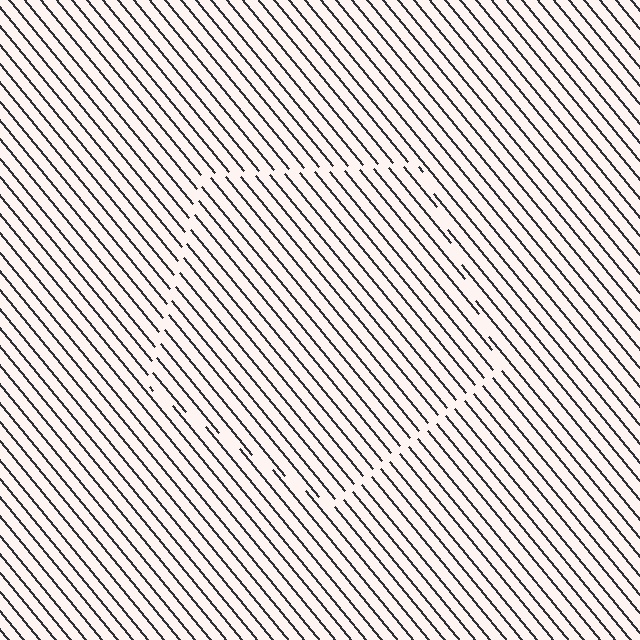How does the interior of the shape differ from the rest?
The interior of the shape contains the same grating, shifted by half a period — the contour is defined by the phase discontinuity where line-ends from the inner and outer gratings abut.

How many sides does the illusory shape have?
5 sides — the line-ends trace a pentagon.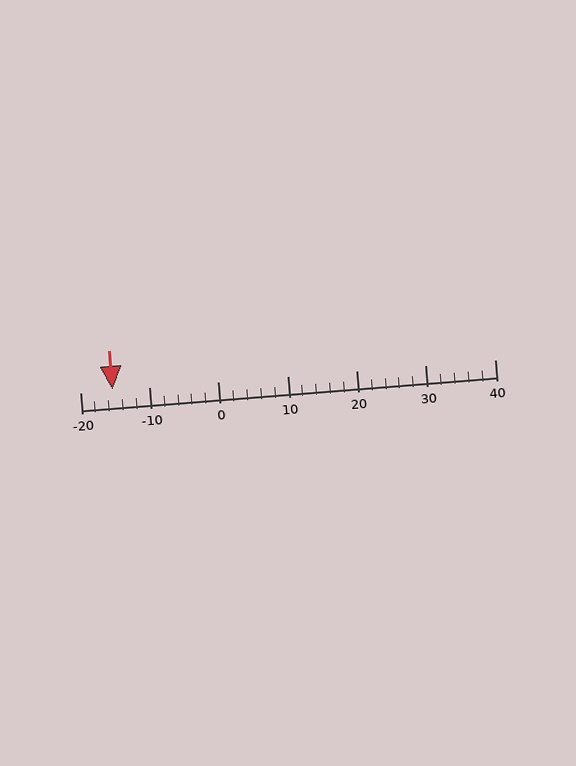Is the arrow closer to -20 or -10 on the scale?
The arrow is closer to -20.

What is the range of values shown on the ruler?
The ruler shows values from -20 to 40.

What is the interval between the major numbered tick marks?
The major tick marks are spaced 10 units apart.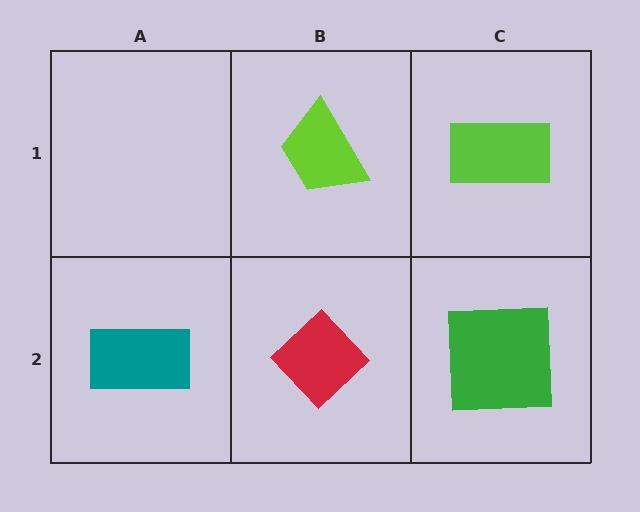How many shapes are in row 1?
2 shapes.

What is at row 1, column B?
A lime trapezoid.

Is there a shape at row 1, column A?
No, that cell is empty.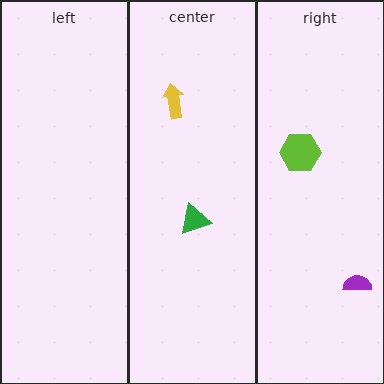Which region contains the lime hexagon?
The right region.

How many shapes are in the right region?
2.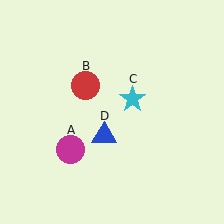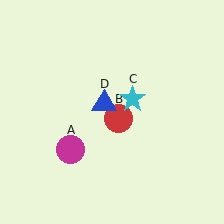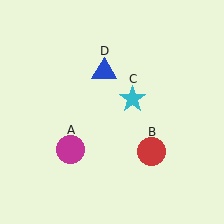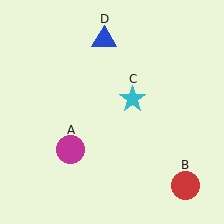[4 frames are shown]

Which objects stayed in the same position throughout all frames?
Magenta circle (object A) and cyan star (object C) remained stationary.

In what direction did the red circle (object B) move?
The red circle (object B) moved down and to the right.